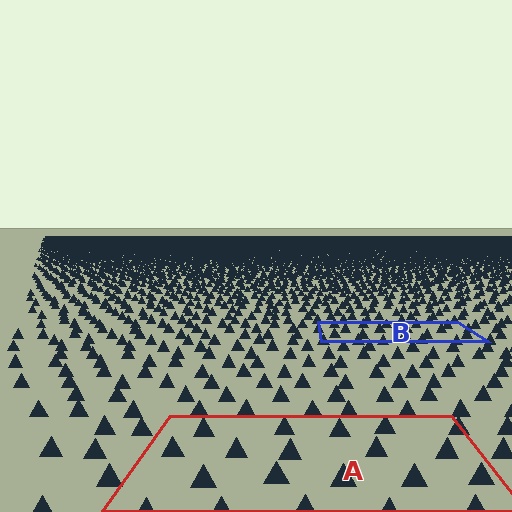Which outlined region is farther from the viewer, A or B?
Region B is farther from the viewer — the texture elements inside it appear smaller and more densely packed.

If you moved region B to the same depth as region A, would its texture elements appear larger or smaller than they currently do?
They would appear larger. At a closer depth, the same texture elements are projected at a bigger on-screen size.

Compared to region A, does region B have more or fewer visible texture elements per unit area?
Region B has more texture elements per unit area — they are packed more densely because it is farther away.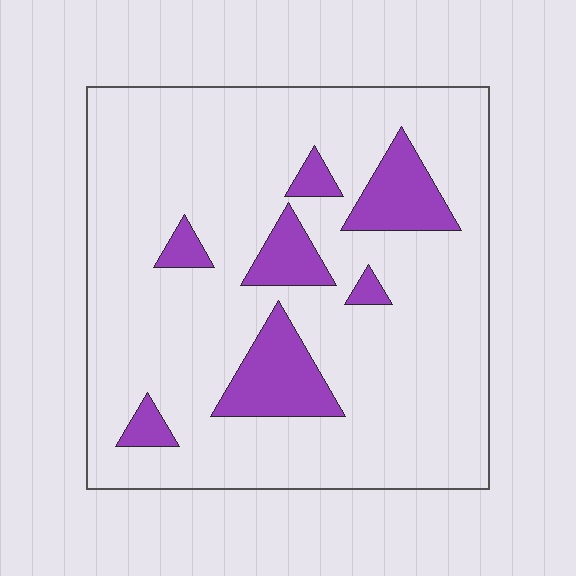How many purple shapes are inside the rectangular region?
7.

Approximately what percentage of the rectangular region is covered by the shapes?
Approximately 15%.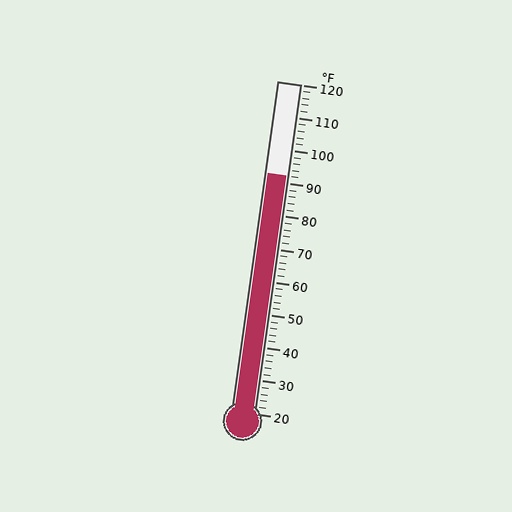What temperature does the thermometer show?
The thermometer shows approximately 92°F.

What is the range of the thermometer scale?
The thermometer scale ranges from 20°F to 120°F.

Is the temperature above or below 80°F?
The temperature is above 80°F.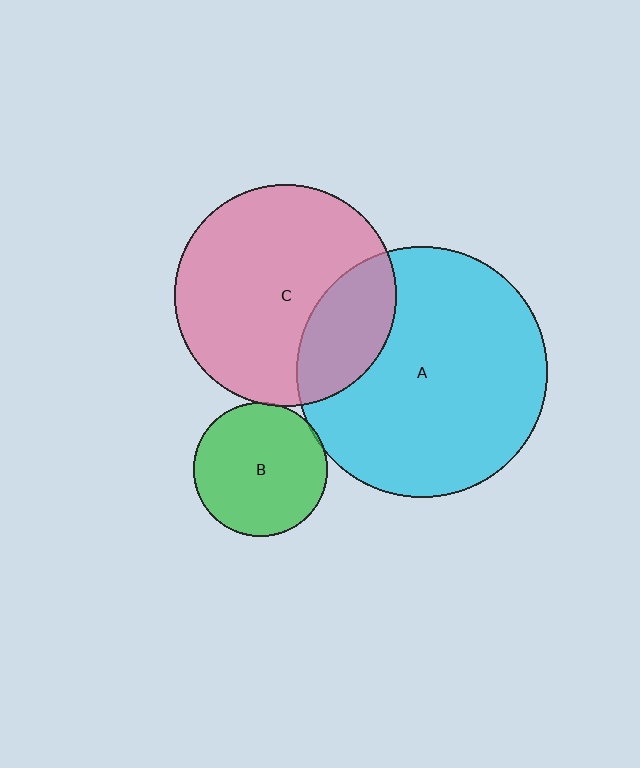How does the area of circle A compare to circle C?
Approximately 1.3 times.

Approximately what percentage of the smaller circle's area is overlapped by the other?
Approximately 5%.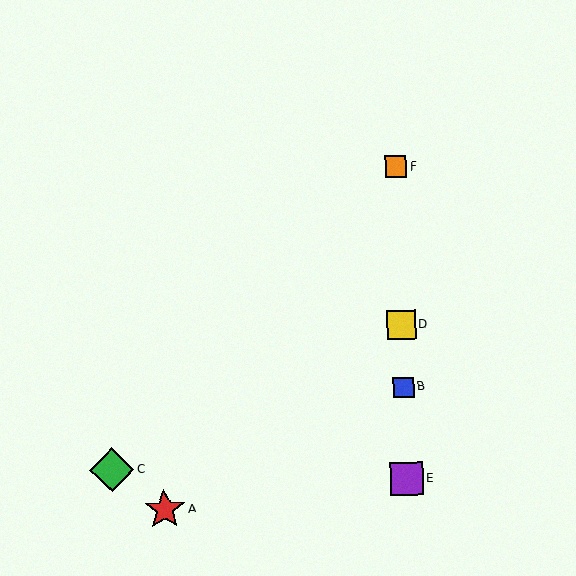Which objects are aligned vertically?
Objects B, D, E, F are aligned vertically.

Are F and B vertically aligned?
Yes, both are at x≈396.